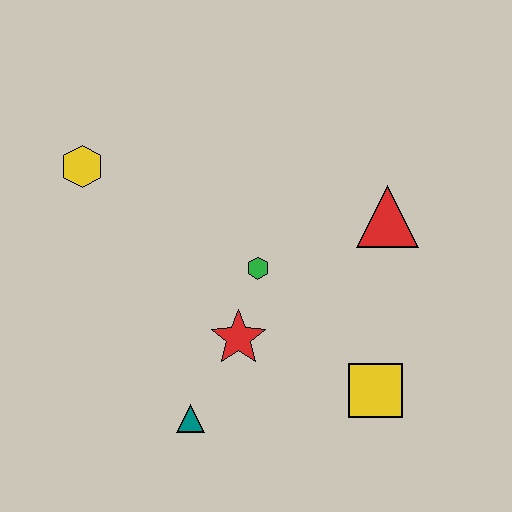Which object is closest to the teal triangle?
The red star is closest to the teal triangle.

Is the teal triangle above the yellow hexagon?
No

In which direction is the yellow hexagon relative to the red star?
The yellow hexagon is above the red star.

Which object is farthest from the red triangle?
The yellow hexagon is farthest from the red triangle.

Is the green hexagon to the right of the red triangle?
No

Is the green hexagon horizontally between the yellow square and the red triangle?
No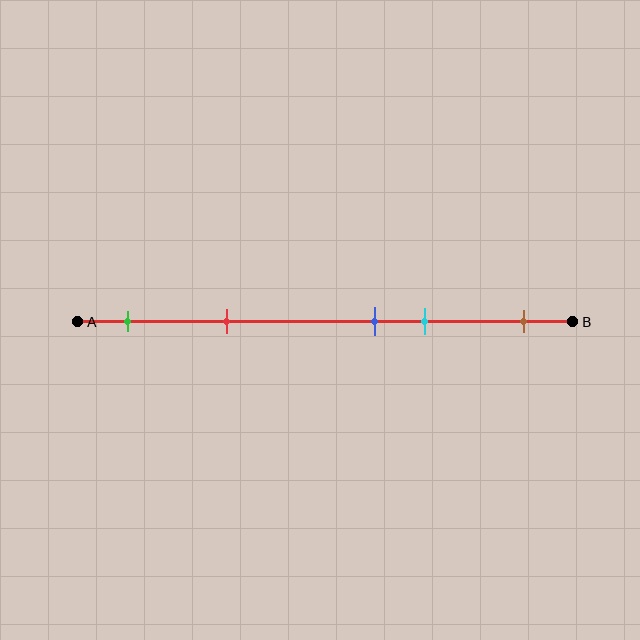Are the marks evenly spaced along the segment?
No, the marks are not evenly spaced.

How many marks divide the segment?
There are 5 marks dividing the segment.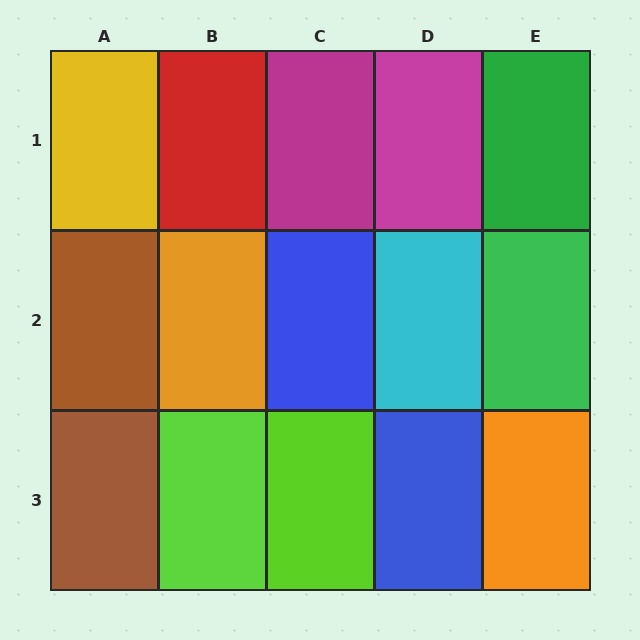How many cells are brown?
2 cells are brown.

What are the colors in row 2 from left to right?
Brown, orange, blue, cyan, green.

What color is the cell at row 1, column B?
Red.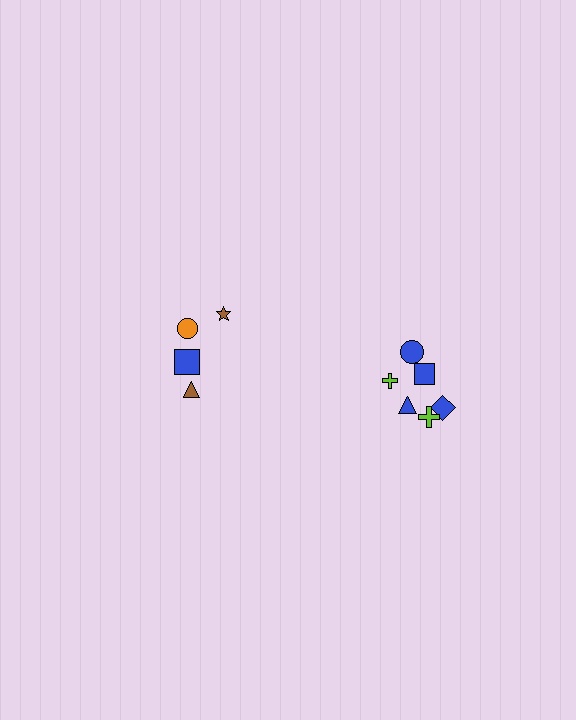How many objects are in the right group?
There are 6 objects.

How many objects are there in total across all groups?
There are 10 objects.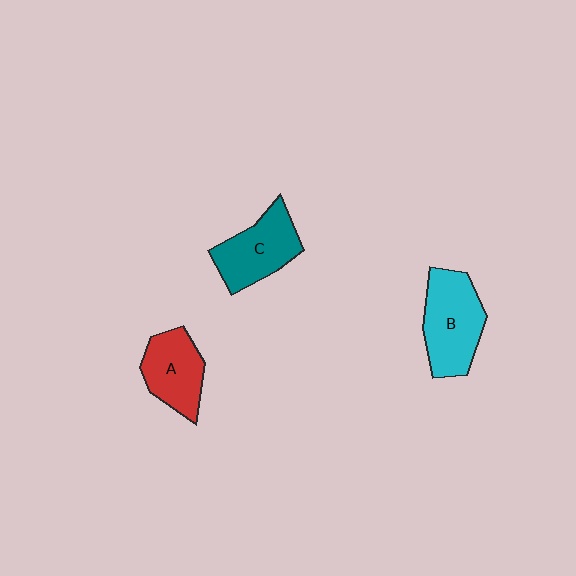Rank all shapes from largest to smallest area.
From largest to smallest: B (cyan), C (teal), A (red).